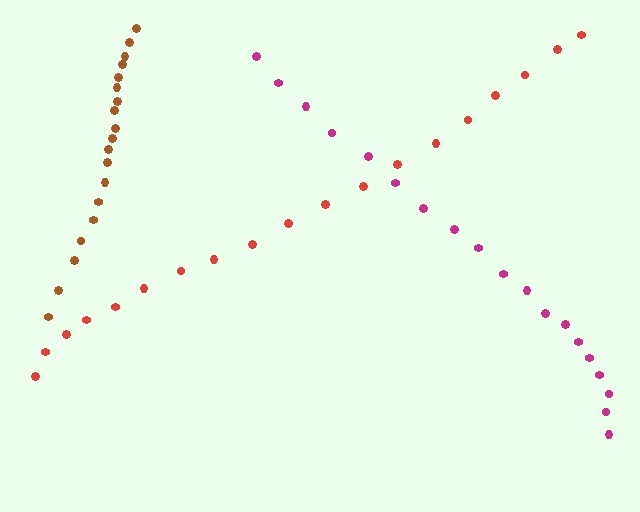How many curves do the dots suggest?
There are 3 distinct paths.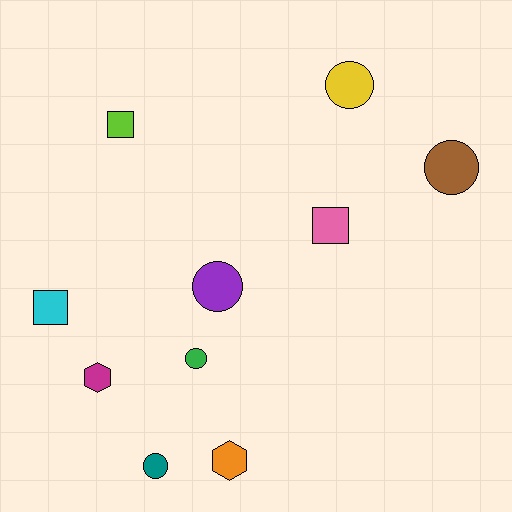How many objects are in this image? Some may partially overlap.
There are 10 objects.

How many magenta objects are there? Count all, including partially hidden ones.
There is 1 magenta object.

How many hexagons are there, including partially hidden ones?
There are 2 hexagons.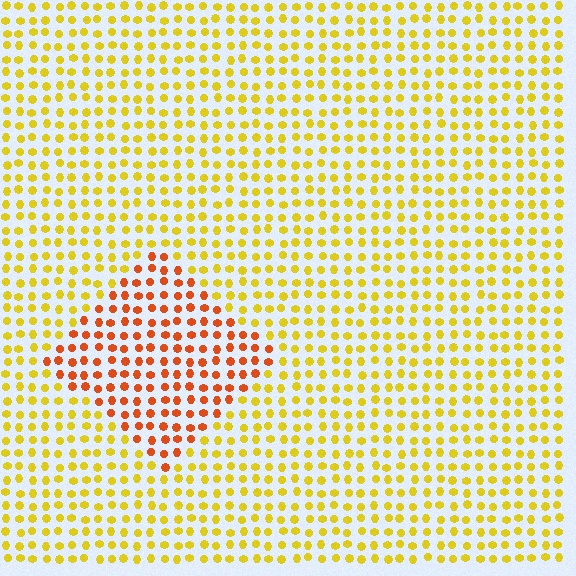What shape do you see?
I see a diamond.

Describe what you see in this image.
The image is filled with small yellow elements in a uniform arrangement. A diamond-shaped region is visible where the elements are tinted to a slightly different hue, forming a subtle color boundary.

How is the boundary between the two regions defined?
The boundary is defined purely by a slight shift in hue (about 39 degrees). Spacing, size, and orientation are identical on both sides.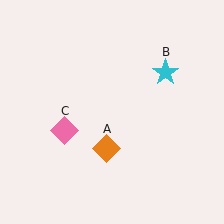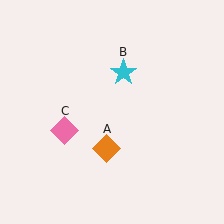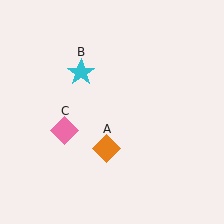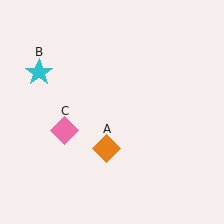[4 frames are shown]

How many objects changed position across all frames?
1 object changed position: cyan star (object B).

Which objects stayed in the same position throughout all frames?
Orange diamond (object A) and pink diamond (object C) remained stationary.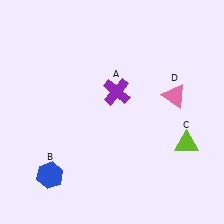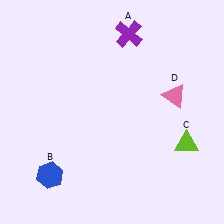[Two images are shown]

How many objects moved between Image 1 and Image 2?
1 object moved between the two images.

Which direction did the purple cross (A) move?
The purple cross (A) moved up.